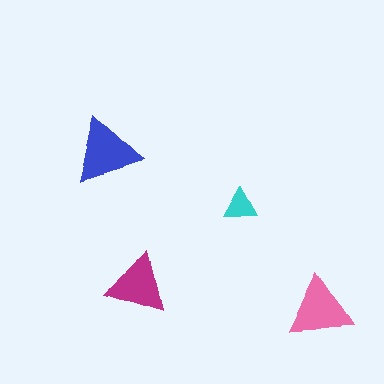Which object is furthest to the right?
The pink triangle is rightmost.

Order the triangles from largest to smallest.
the blue one, the pink one, the magenta one, the cyan one.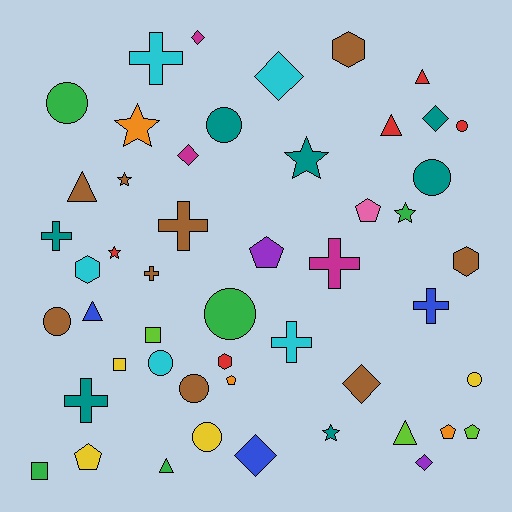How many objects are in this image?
There are 50 objects.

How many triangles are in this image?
There are 6 triangles.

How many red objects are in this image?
There are 5 red objects.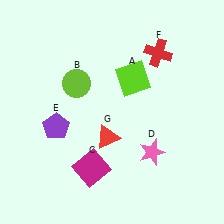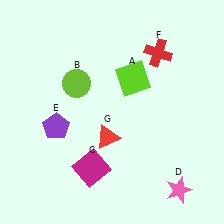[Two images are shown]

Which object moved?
The pink star (D) moved down.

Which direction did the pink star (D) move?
The pink star (D) moved down.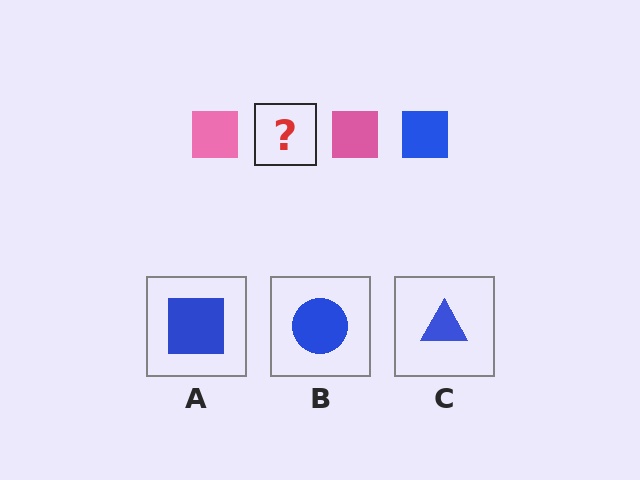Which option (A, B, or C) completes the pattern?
A.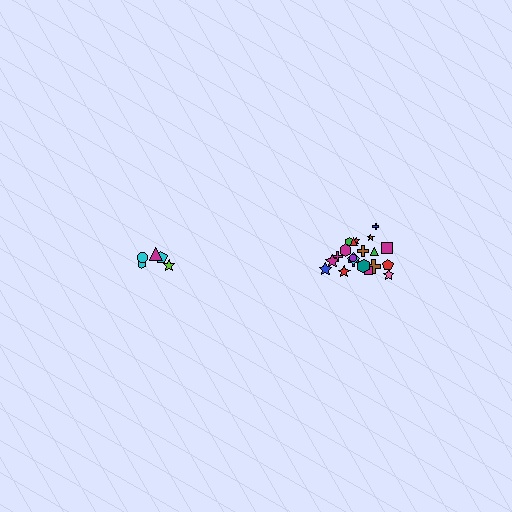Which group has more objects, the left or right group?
The right group.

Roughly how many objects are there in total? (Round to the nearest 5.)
Roughly 25 objects in total.